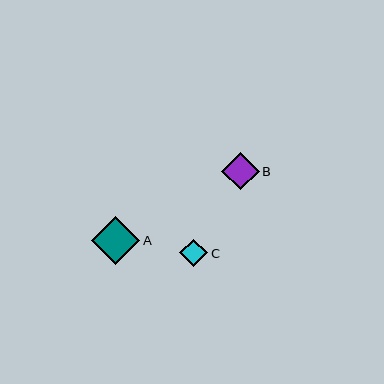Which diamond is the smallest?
Diamond C is the smallest with a size of approximately 28 pixels.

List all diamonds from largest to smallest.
From largest to smallest: A, B, C.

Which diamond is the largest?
Diamond A is the largest with a size of approximately 49 pixels.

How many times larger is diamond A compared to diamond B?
Diamond A is approximately 1.3 times the size of diamond B.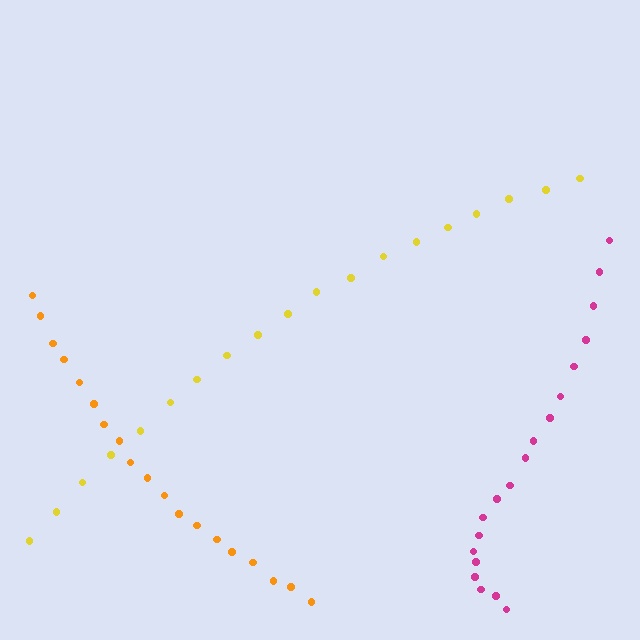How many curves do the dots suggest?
There are 3 distinct paths.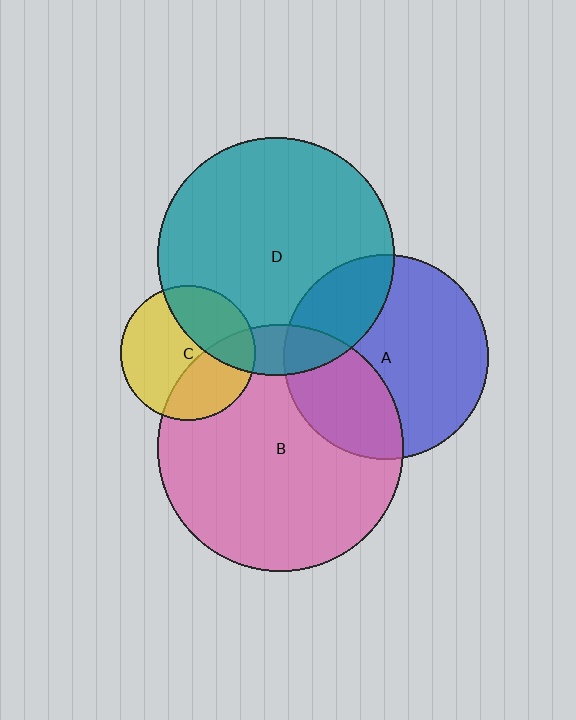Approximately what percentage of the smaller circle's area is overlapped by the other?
Approximately 35%.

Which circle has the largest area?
Circle B (pink).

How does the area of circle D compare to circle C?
Approximately 3.1 times.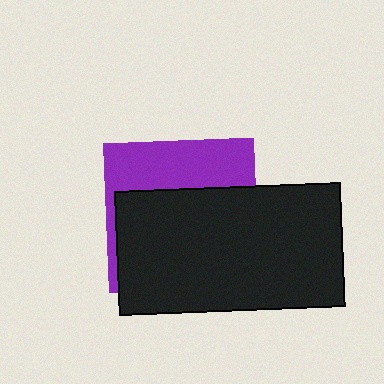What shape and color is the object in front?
The object in front is a black rectangle.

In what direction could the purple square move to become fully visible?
The purple square could move up. That would shift it out from behind the black rectangle entirely.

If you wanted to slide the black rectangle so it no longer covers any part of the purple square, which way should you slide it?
Slide it down — that is the most direct way to separate the two shapes.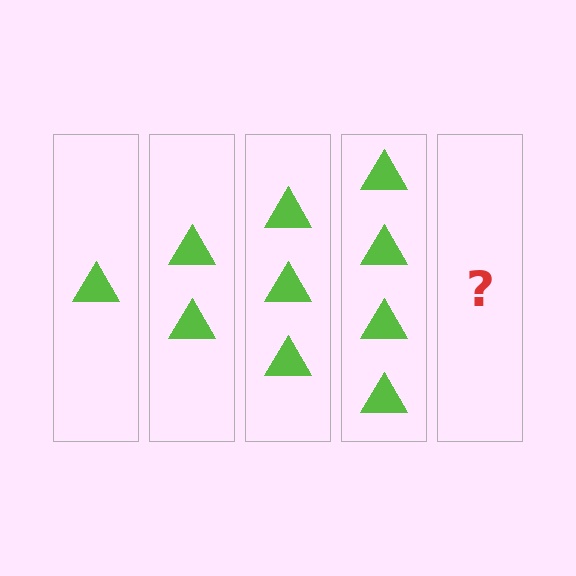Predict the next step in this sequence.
The next step is 5 triangles.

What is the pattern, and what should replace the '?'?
The pattern is that each step adds one more triangle. The '?' should be 5 triangles.